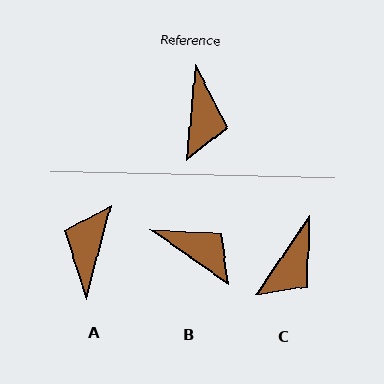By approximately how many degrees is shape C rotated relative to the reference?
Approximately 29 degrees clockwise.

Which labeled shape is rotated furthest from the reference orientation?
A, about 170 degrees away.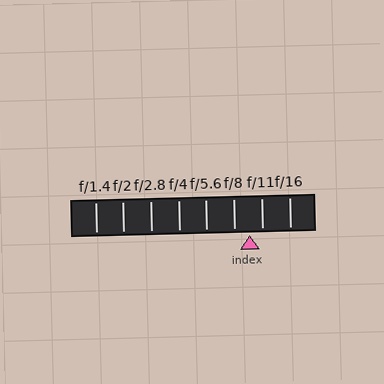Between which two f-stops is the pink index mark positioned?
The index mark is between f/8 and f/11.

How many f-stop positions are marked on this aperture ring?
There are 8 f-stop positions marked.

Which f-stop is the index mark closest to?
The index mark is closest to f/11.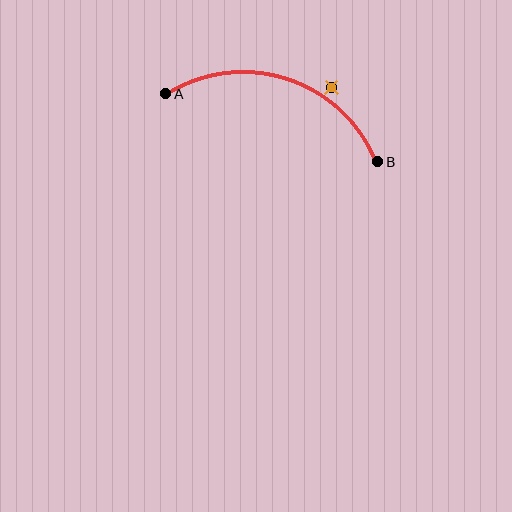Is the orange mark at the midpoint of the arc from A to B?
No — the orange mark does not lie on the arc at all. It sits slightly outside the curve.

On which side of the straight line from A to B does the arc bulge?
The arc bulges above the straight line connecting A and B.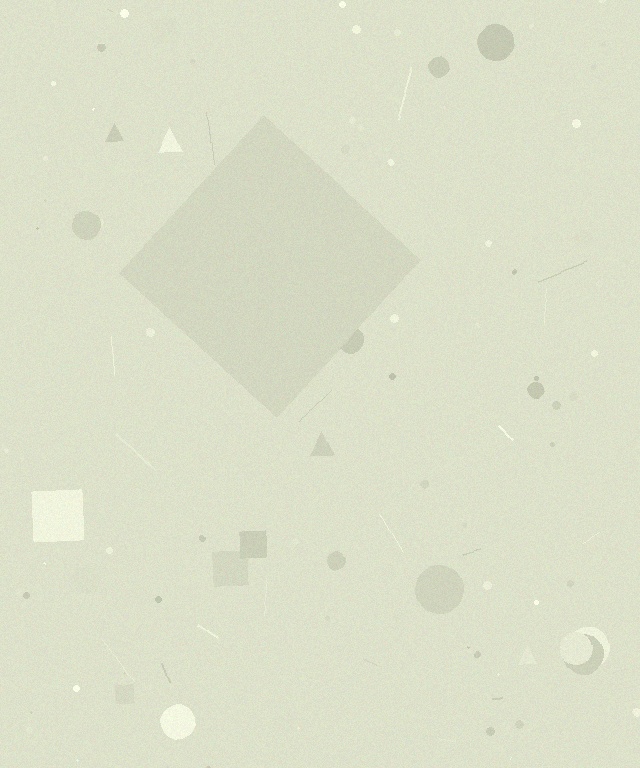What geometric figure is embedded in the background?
A diamond is embedded in the background.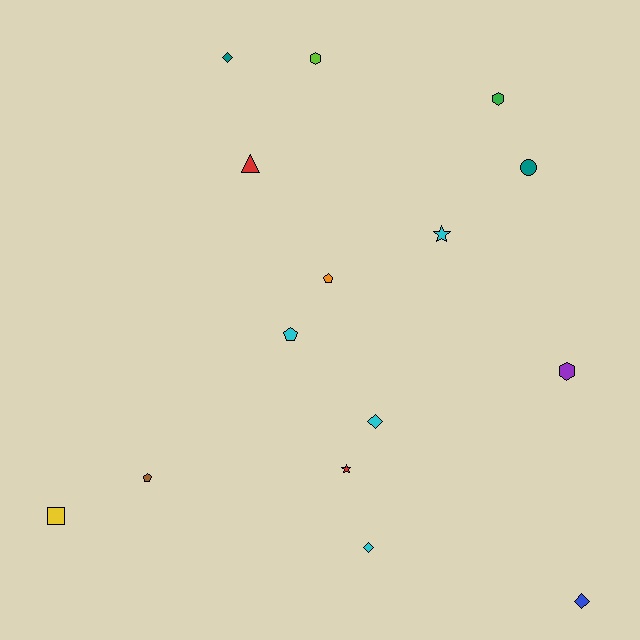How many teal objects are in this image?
There are 2 teal objects.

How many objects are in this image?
There are 15 objects.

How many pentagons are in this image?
There are 3 pentagons.